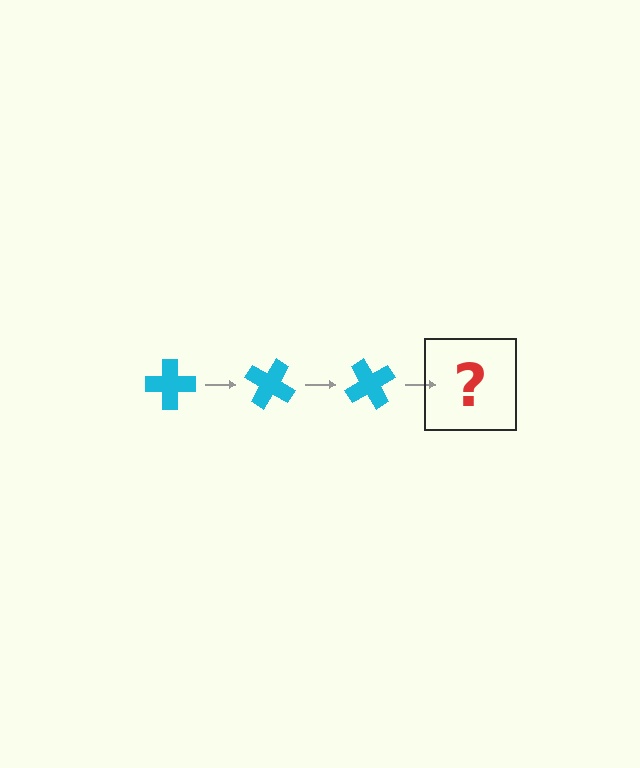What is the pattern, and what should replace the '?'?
The pattern is that the cross rotates 30 degrees each step. The '?' should be a cyan cross rotated 90 degrees.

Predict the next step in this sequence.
The next step is a cyan cross rotated 90 degrees.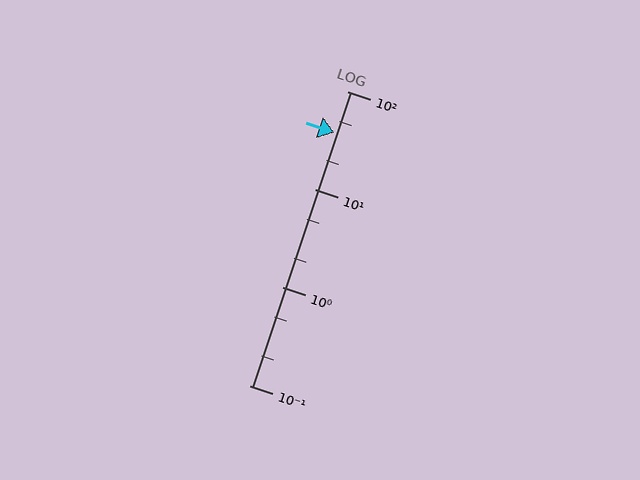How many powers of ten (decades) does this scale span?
The scale spans 3 decades, from 0.1 to 100.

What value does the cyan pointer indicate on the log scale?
The pointer indicates approximately 38.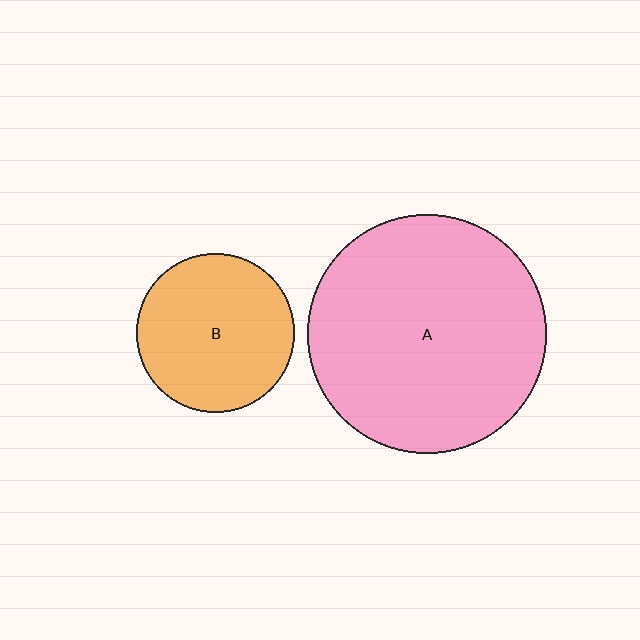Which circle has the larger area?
Circle A (pink).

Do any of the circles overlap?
No, none of the circles overlap.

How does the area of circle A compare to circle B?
Approximately 2.3 times.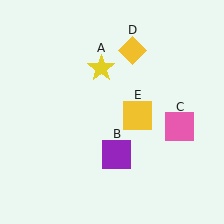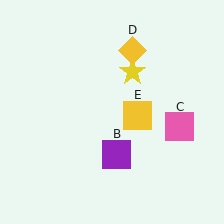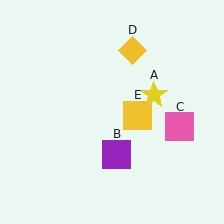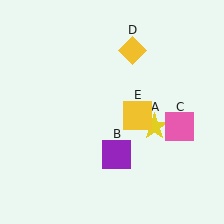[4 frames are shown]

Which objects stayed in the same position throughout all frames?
Purple square (object B) and pink square (object C) and yellow diamond (object D) and yellow square (object E) remained stationary.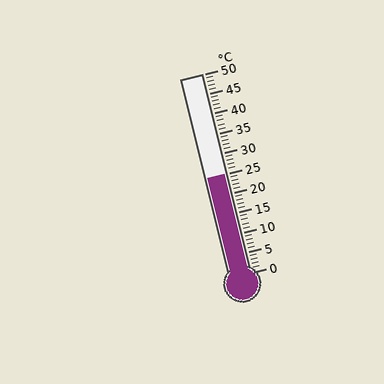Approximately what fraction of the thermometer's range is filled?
The thermometer is filled to approximately 50% of its range.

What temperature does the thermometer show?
The thermometer shows approximately 25°C.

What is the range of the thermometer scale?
The thermometer scale ranges from 0°C to 50°C.